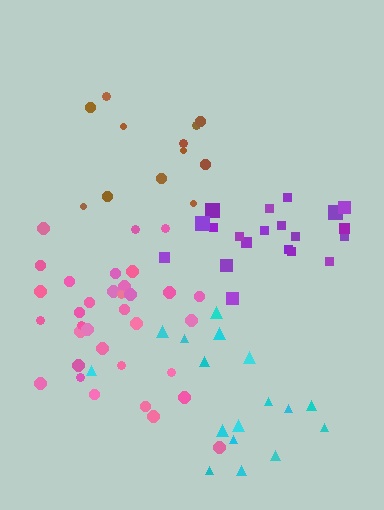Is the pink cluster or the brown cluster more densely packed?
Pink.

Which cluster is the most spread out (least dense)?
Brown.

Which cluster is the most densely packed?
Purple.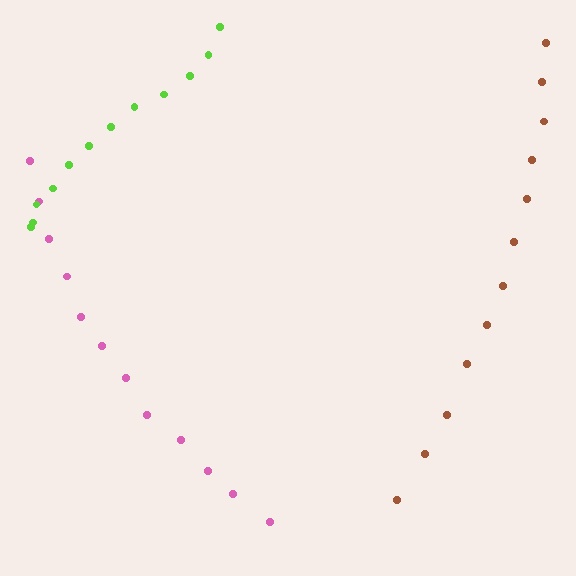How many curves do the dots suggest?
There are 3 distinct paths.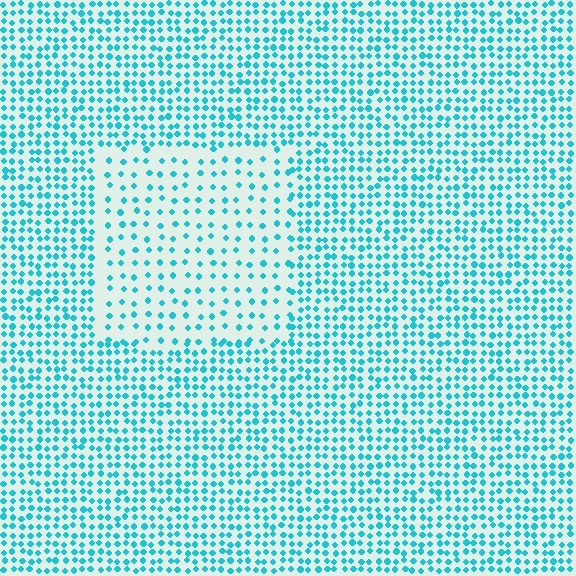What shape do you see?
I see a rectangle.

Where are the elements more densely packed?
The elements are more densely packed outside the rectangle boundary.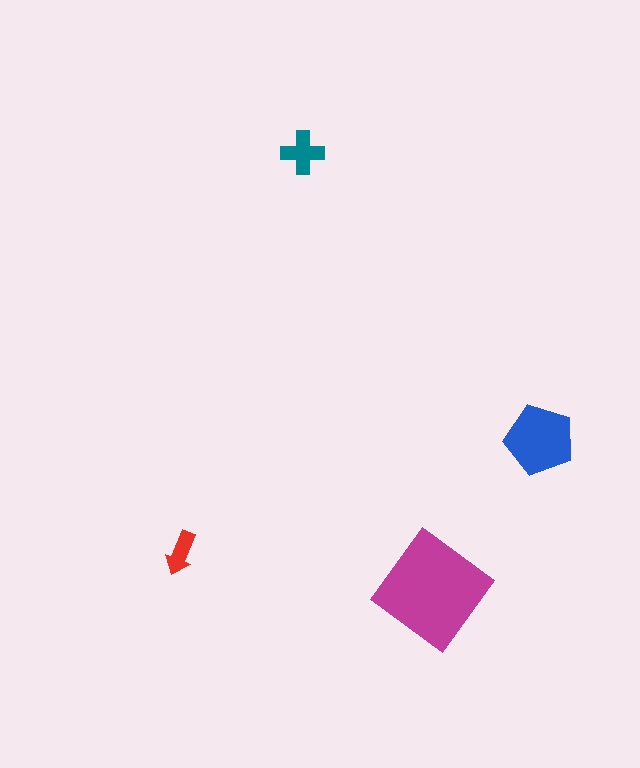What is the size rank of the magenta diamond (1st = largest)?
1st.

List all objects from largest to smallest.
The magenta diamond, the blue pentagon, the teal cross, the red arrow.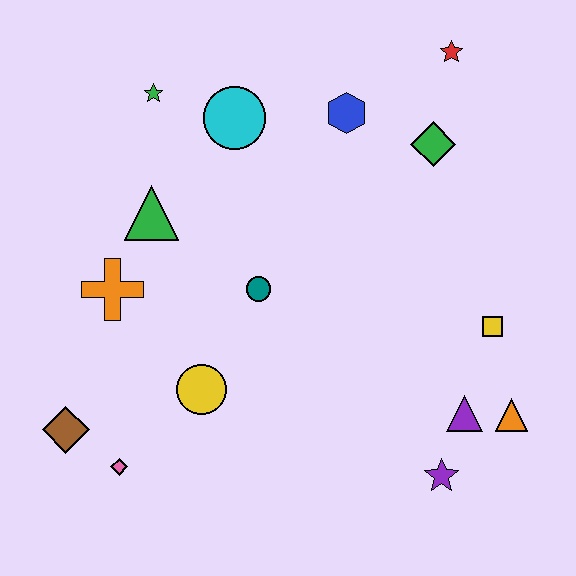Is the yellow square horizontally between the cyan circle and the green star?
No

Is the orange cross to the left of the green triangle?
Yes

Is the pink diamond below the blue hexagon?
Yes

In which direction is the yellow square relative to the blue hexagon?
The yellow square is below the blue hexagon.